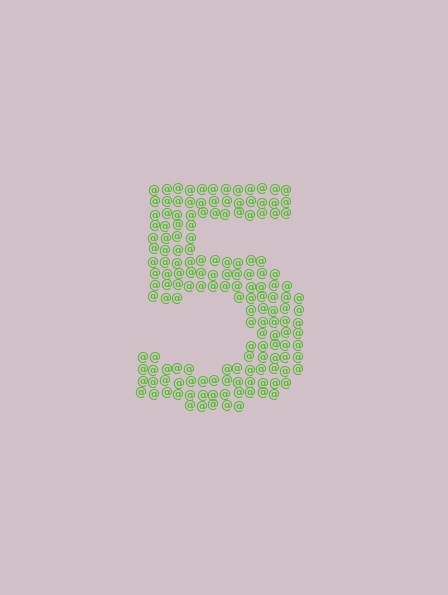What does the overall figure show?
The overall figure shows the digit 5.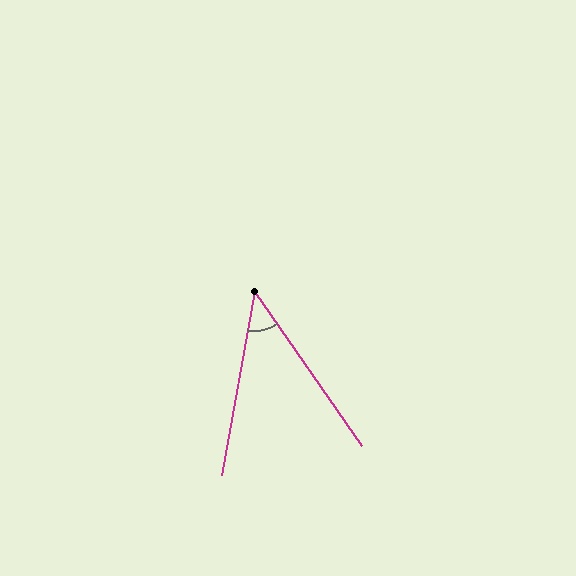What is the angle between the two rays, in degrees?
Approximately 45 degrees.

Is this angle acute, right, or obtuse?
It is acute.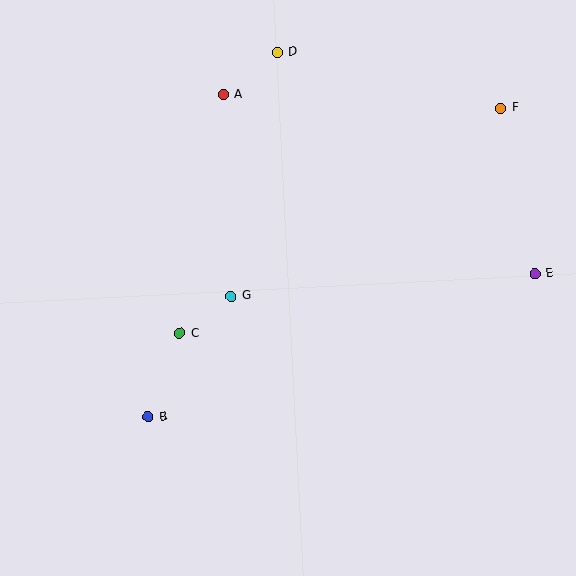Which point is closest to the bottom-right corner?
Point E is closest to the bottom-right corner.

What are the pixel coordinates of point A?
Point A is at (223, 95).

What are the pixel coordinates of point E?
Point E is at (535, 273).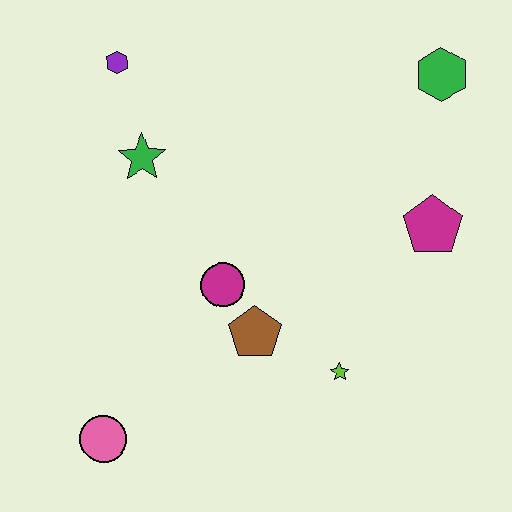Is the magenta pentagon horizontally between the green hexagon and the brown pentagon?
Yes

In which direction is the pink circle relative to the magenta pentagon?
The pink circle is to the left of the magenta pentagon.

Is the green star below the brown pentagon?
No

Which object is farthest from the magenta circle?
The green hexagon is farthest from the magenta circle.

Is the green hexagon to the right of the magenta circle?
Yes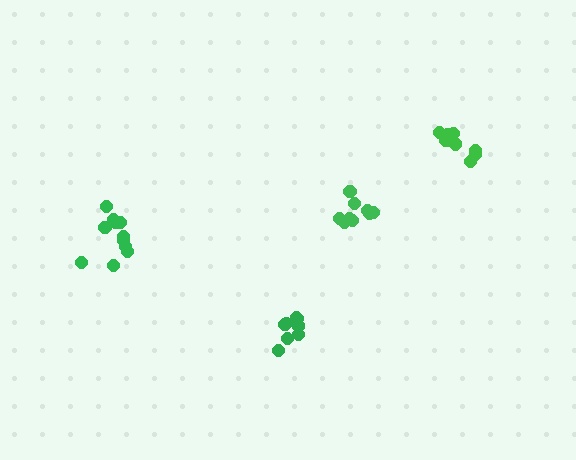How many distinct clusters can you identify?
There are 4 distinct clusters.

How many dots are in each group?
Group 1: 9 dots, Group 2: 9 dots, Group 3: 11 dots, Group 4: 9 dots (38 total).